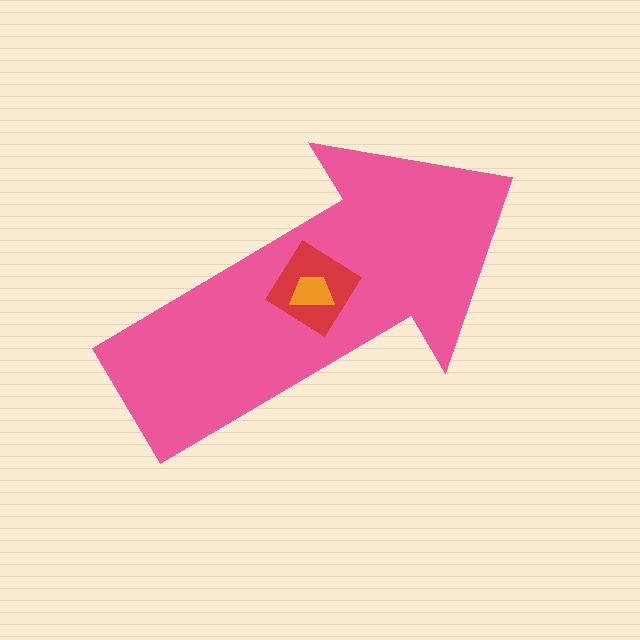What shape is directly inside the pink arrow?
The red diamond.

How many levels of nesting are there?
3.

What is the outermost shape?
The pink arrow.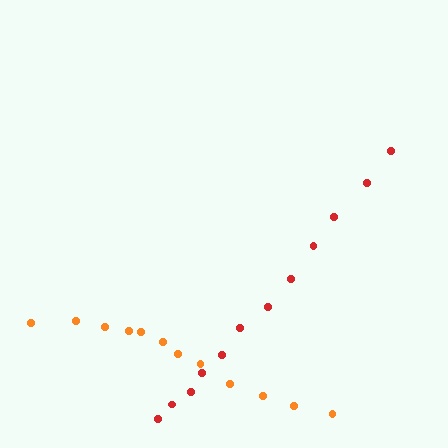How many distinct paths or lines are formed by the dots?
There are 2 distinct paths.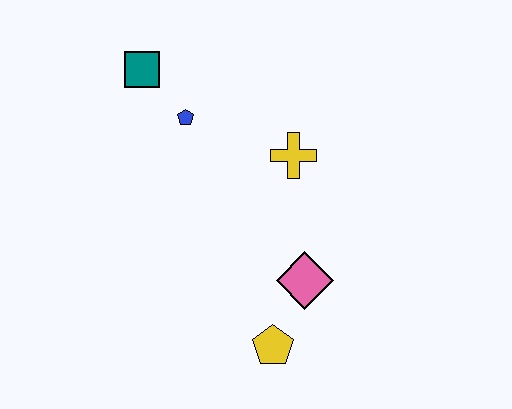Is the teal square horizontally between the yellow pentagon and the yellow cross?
No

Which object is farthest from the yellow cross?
The yellow pentagon is farthest from the yellow cross.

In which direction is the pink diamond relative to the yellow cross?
The pink diamond is below the yellow cross.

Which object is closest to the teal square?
The blue pentagon is closest to the teal square.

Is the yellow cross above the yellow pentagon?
Yes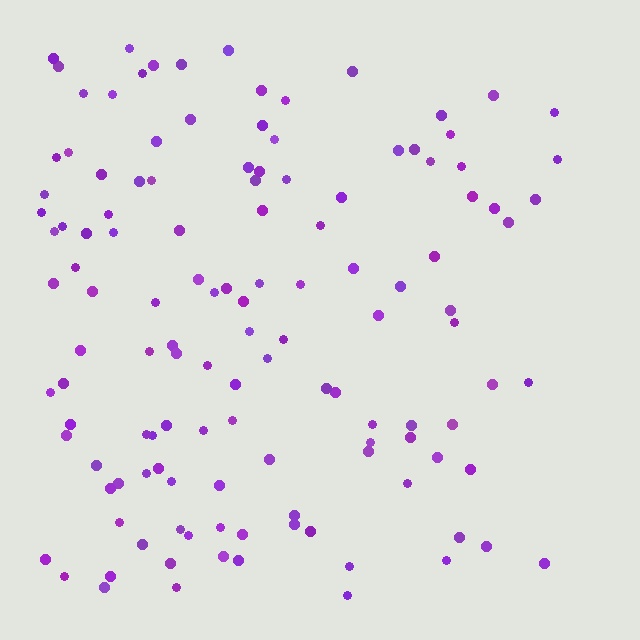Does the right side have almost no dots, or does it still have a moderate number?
Still a moderate number, just noticeably fewer than the left.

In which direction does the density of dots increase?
From right to left, with the left side densest.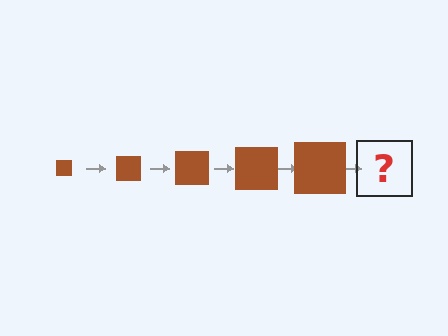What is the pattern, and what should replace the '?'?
The pattern is that the square gets progressively larger each step. The '?' should be a brown square, larger than the previous one.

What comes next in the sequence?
The next element should be a brown square, larger than the previous one.